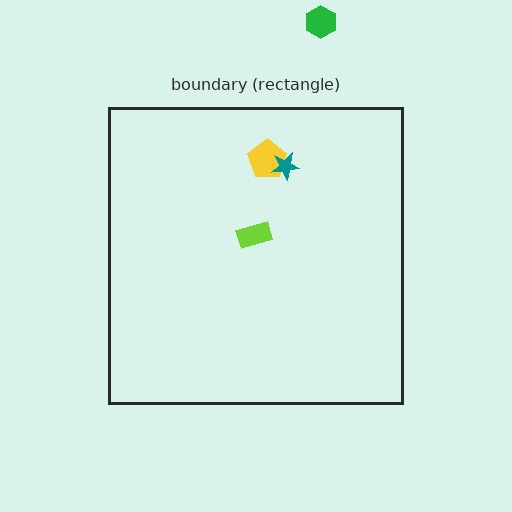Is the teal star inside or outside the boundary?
Inside.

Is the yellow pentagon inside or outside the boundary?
Inside.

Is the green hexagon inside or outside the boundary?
Outside.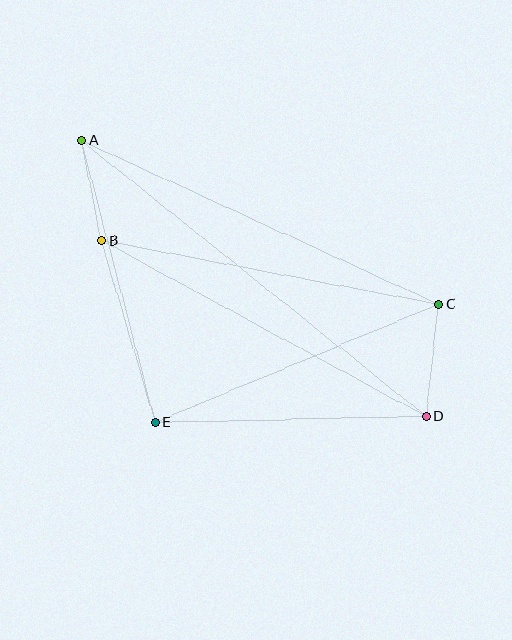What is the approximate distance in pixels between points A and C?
The distance between A and C is approximately 392 pixels.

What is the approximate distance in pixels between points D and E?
The distance between D and E is approximately 271 pixels.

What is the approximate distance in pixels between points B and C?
The distance between B and C is approximately 343 pixels.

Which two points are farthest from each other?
Points A and D are farthest from each other.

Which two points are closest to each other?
Points A and B are closest to each other.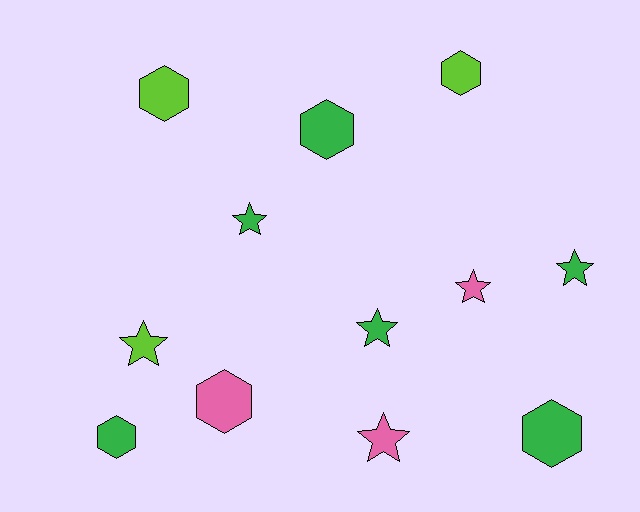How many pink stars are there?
There are 2 pink stars.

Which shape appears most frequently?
Hexagon, with 6 objects.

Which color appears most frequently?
Green, with 6 objects.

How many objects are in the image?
There are 12 objects.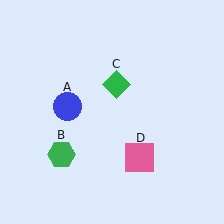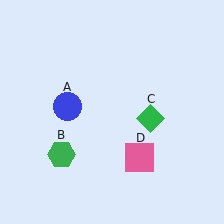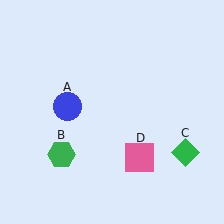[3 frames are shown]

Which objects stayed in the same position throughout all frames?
Blue circle (object A) and green hexagon (object B) and pink square (object D) remained stationary.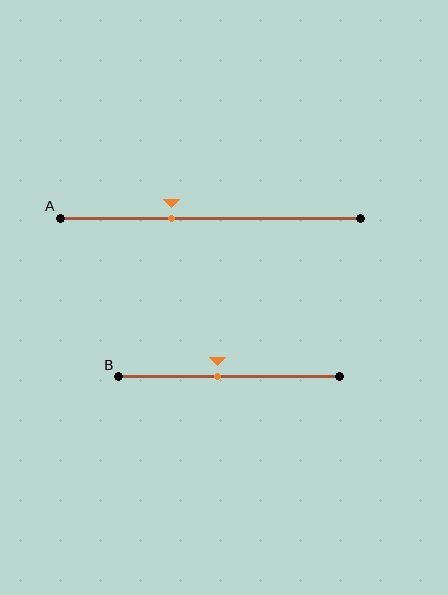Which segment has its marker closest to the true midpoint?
Segment B has its marker closest to the true midpoint.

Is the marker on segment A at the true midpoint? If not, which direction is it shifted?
No, the marker on segment A is shifted to the left by about 13% of the segment length.